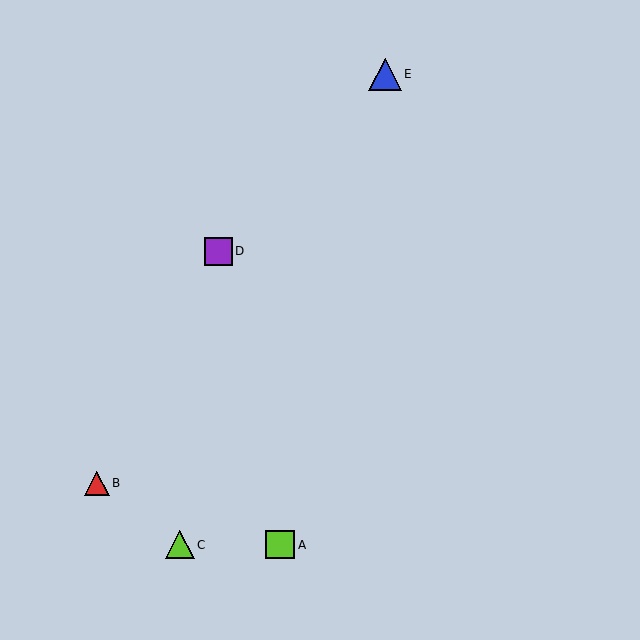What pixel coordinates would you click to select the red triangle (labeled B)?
Click at (97, 483) to select the red triangle B.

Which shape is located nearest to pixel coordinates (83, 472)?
The red triangle (labeled B) at (97, 483) is nearest to that location.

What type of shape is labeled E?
Shape E is a blue triangle.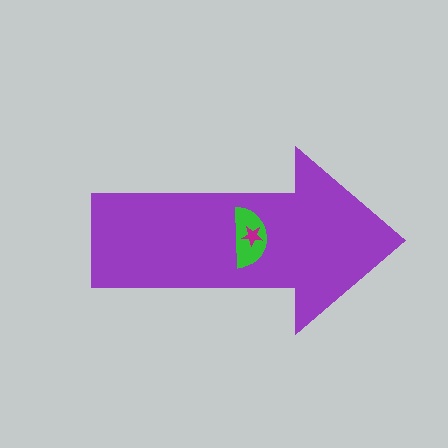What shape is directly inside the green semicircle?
The magenta star.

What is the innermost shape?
The magenta star.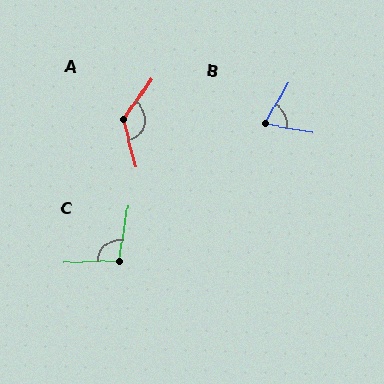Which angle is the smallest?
B, at approximately 70 degrees.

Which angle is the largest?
A, at approximately 131 degrees.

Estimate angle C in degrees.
Approximately 102 degrees.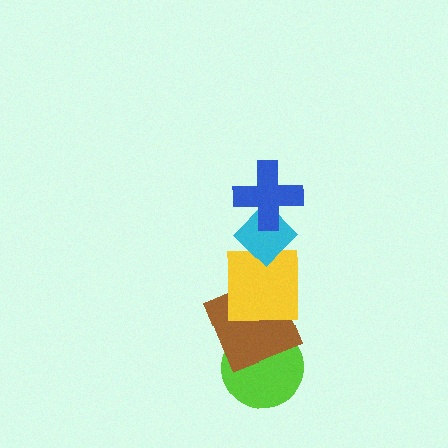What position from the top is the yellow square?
The yellow square is 3rd from the top.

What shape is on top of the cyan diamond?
The blue cross is on top of the cyan diamond.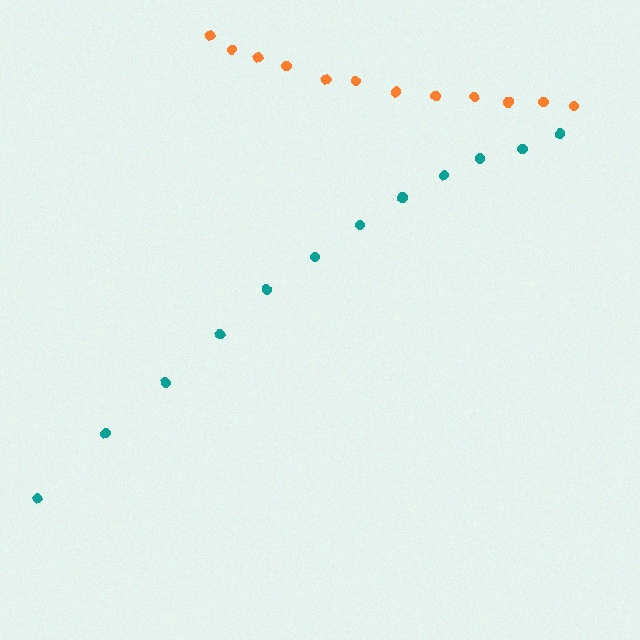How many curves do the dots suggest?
There are 2 distinct paths.